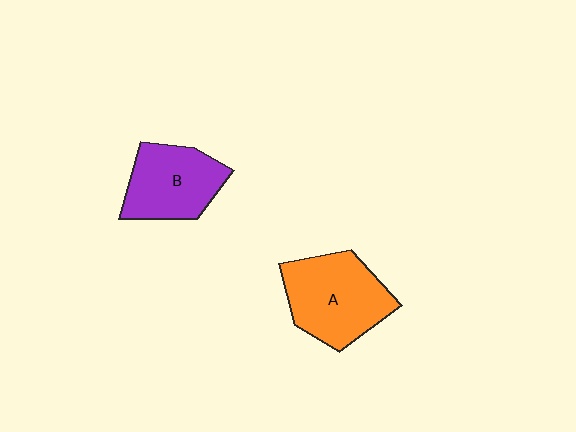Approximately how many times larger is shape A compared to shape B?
Approximately 1.2 times.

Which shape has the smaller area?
Shape B (purple).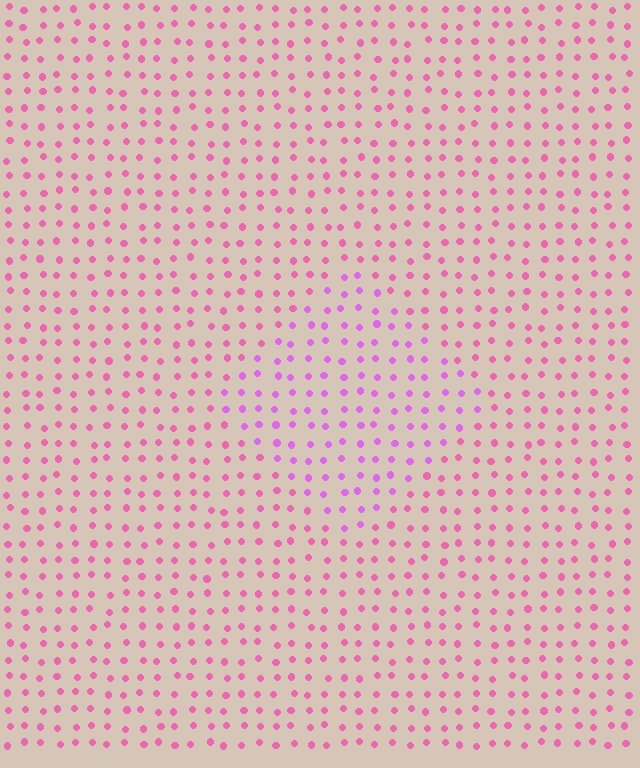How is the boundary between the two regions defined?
The boundary is defined purely by a slight shift in hue (about 32 degrees). Spacing, size, and orientation are identical on both sides.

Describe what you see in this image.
The image is filled with small pink elements in a uniform arrangement. A diamond-shaped region is visible where the elements are tinted to a slightly different hue, forming a subtle color boundary.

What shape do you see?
I see a diamond.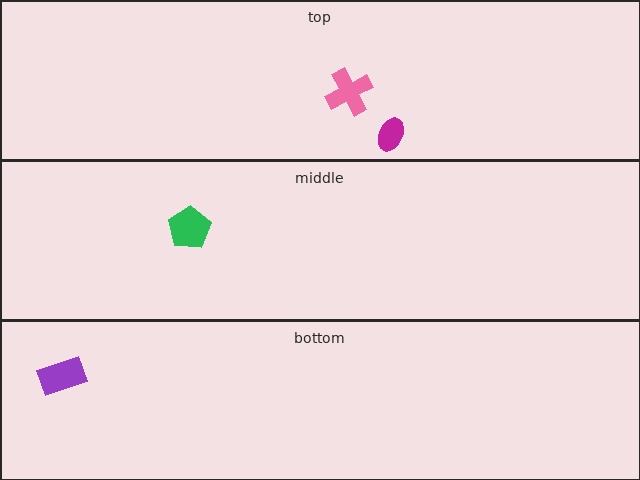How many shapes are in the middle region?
1.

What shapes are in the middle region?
The green pentagon.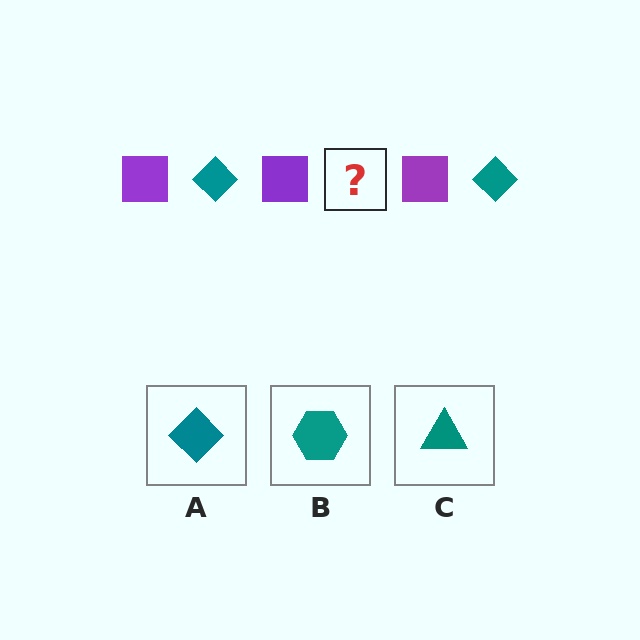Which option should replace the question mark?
Option A.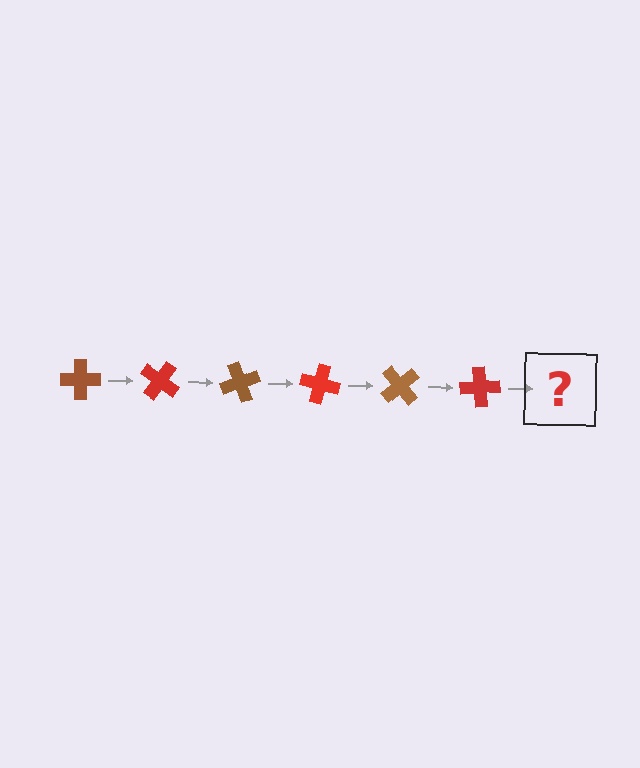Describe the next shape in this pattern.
It should be a brown cross, rotated 210 degrees from the start.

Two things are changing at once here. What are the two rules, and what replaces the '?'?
The two rules are that it rotates 35 degrees each step and the color cycles through brown and red. The '?' should be a brown cross, rotated 210 degrees from the start.